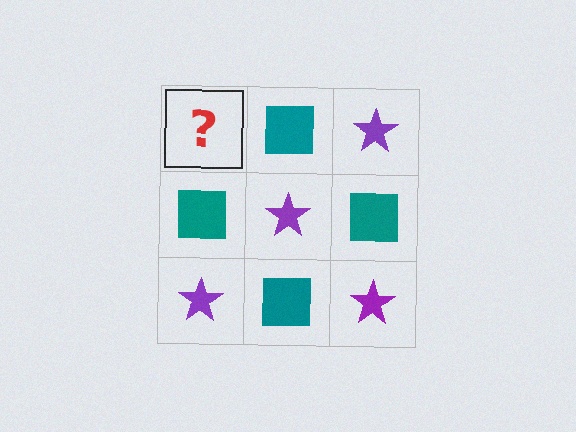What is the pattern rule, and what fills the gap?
The rule is that it alternates purple star and teal square in a checkerboard pattern. The gap should be filled with a purple star.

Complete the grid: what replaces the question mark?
The question mark should be replaced with a purple star.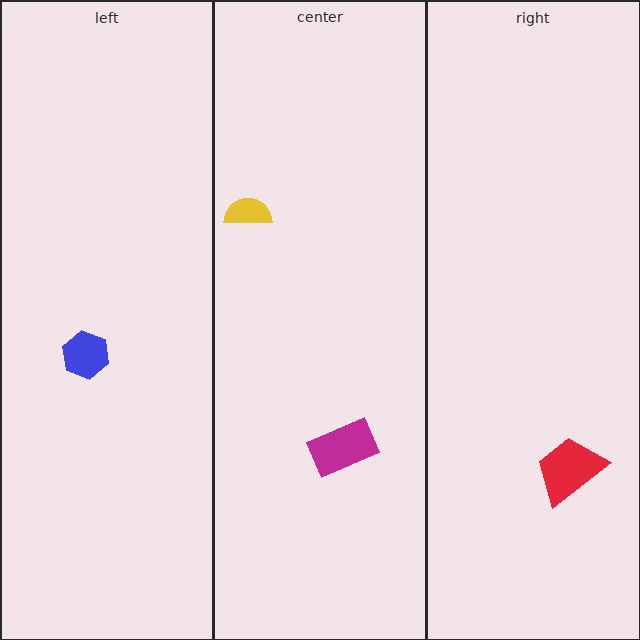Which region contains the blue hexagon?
The left region.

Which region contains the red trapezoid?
The right region.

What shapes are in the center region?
The yellow semicircle, the magenta rectangle.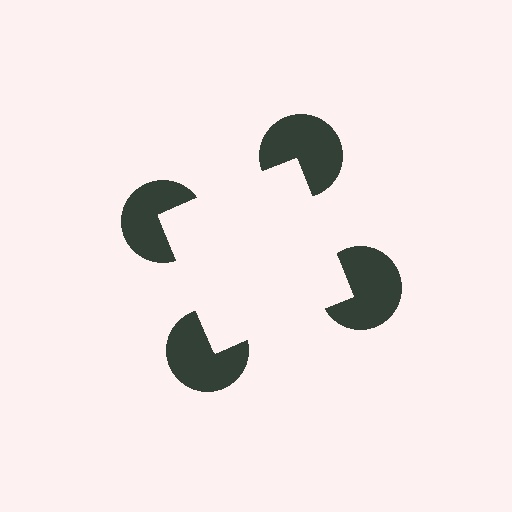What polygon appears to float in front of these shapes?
An illusory square — its edges are inferred from the aligned wedge cuts in the pac-man discs, not physically drawn.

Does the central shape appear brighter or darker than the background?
It typically appears slightly brighter than the background, even though no actual brightness change is drawn.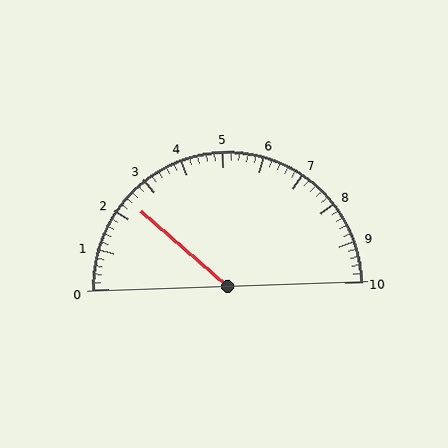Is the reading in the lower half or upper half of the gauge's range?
The reading is in the lower half of the range (0 to 10).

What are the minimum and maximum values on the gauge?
The gauge ranges from 0 to 10.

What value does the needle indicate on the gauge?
The needle indicates approximately 2.4.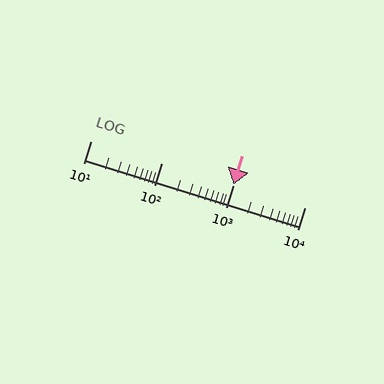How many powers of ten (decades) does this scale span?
The scale spans 3 decades, from 10 to 10000.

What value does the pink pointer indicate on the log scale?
The pointer indicates approximately 1000.